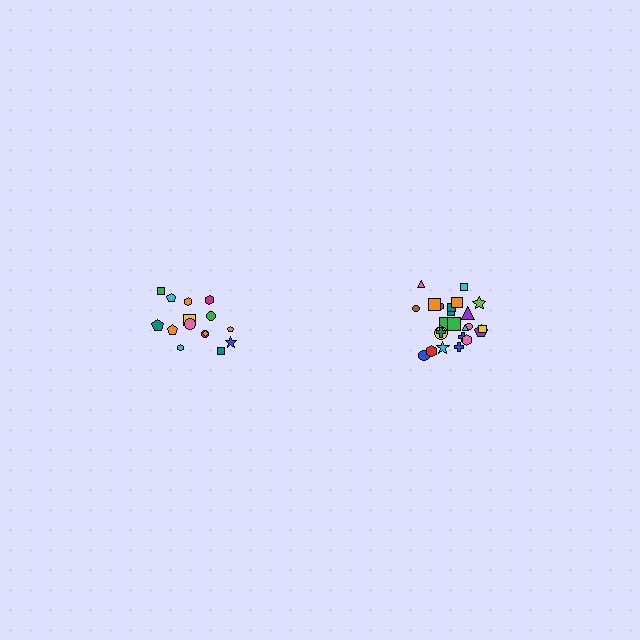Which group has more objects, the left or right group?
The right group.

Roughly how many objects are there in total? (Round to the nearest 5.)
Roughly 40 objects in total.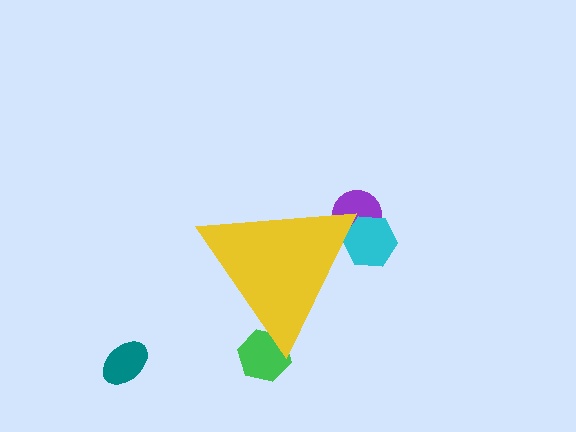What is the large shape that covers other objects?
A yellow triangle.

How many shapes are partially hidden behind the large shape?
3 shapes are partially hidden.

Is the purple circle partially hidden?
Yes, the purple circle is partially hidden behind the yellow triangle.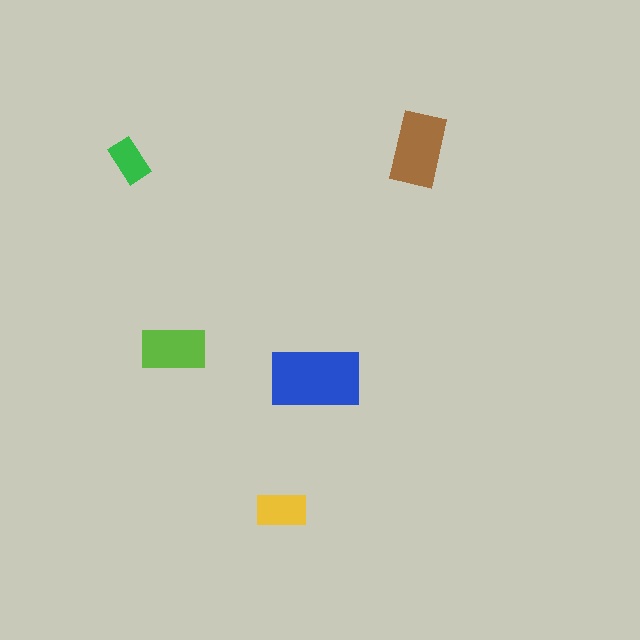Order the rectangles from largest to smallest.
the blue one, the brown one, the lime one, the yellow one, the green one.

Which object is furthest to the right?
The brown rectangle is rightmost.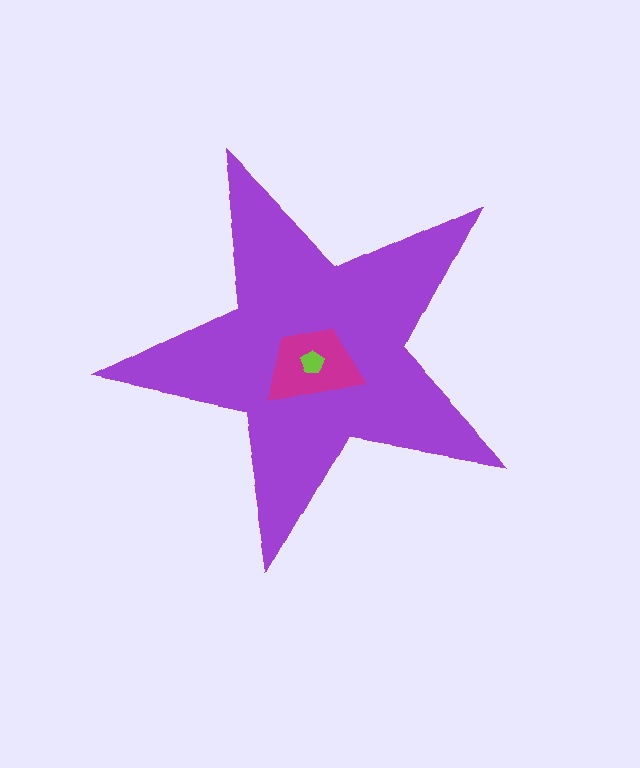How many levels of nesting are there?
3.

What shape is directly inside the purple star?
The magenta trapezoid.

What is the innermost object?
The lime pentagon.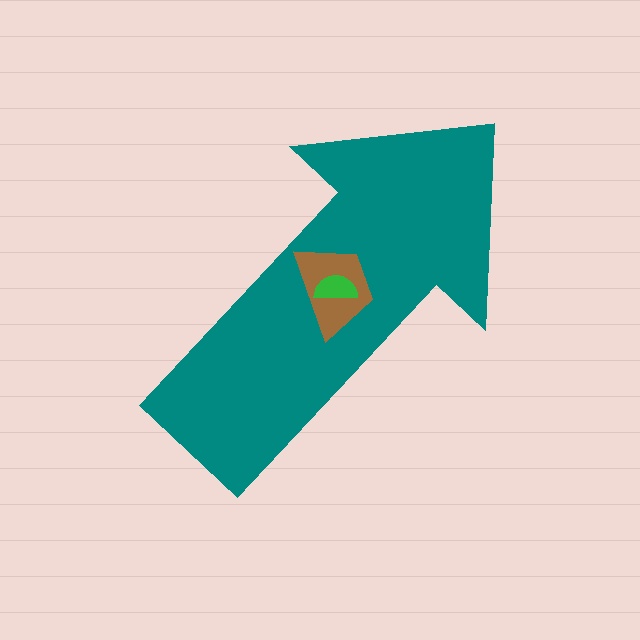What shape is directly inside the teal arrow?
The brown trapezoid.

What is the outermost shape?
The teal arrow.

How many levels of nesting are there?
3.